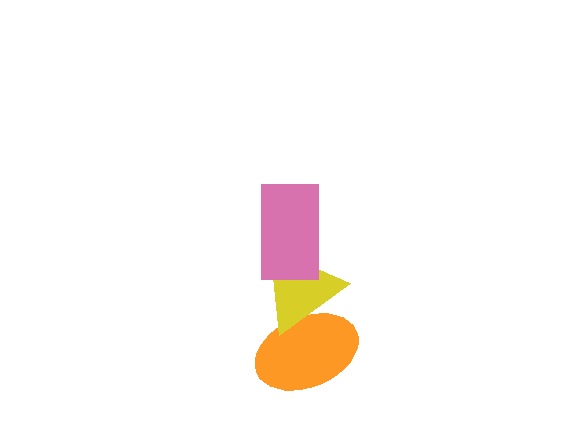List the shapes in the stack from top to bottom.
From top to bottom: the pink rectangle, the yellow triangle, the orange ellipse.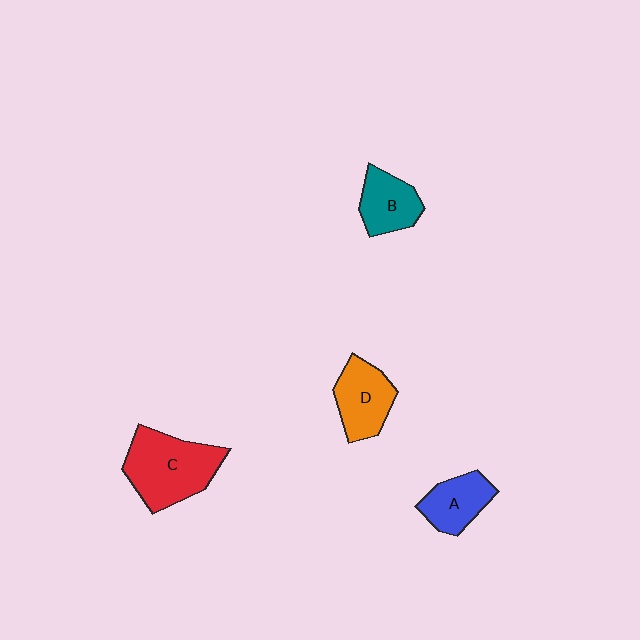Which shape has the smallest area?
Shape A (blue).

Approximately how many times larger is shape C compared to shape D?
Approximately 1.5 times.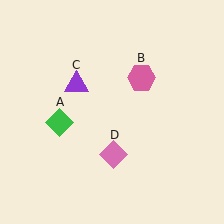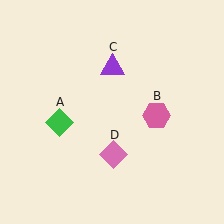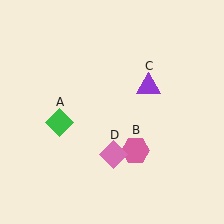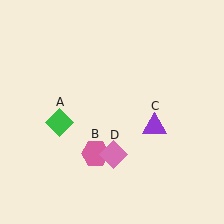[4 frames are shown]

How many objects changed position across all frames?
2 objects changed position: pink hexagon (object B), purple triangle (object C).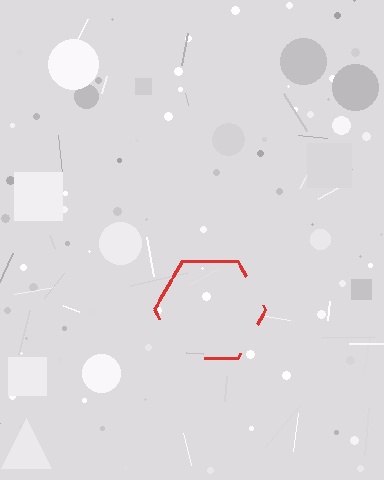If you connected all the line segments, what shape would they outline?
They would outline a hexagon.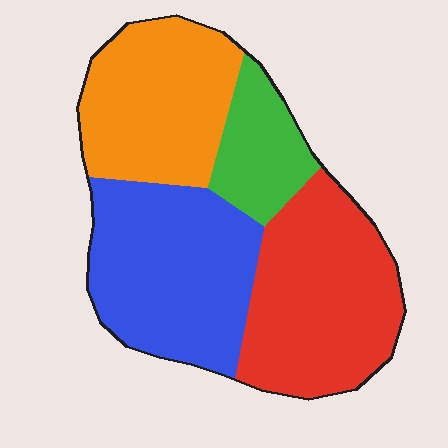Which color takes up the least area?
Green, at roughly 10%.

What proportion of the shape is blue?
Blue takes up about one third (1/3) of the shape.